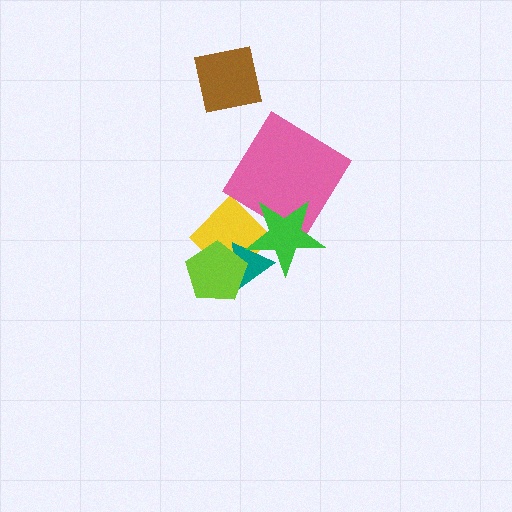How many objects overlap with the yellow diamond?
3 objects overlap with the yellow diamond.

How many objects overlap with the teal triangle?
3 objects overlap with the teal triangle.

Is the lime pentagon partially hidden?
No, no other shape covers it.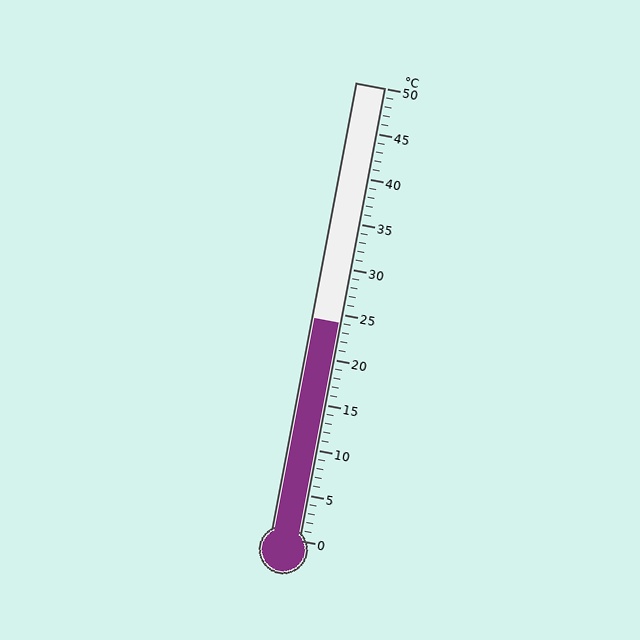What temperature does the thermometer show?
The thermometer shows approximately 24°C.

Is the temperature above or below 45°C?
The temperature is below 45°C.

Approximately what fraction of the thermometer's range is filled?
The thermometer is filled to approximately 50% of its range.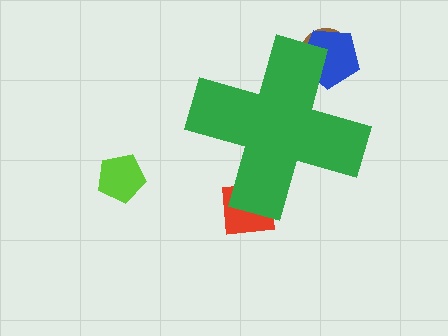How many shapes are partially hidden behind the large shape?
3 shapes are partially hidden.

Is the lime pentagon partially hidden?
No, the lime pentagon is fully visible.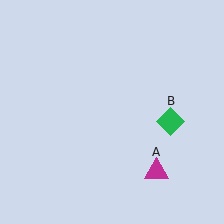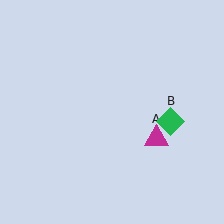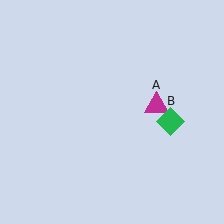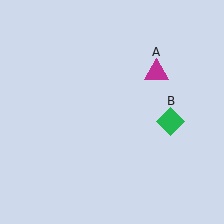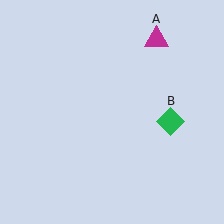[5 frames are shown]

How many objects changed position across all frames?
1 object changed position: magenta triangle (object A).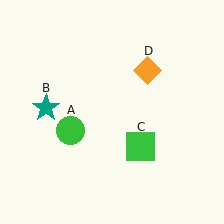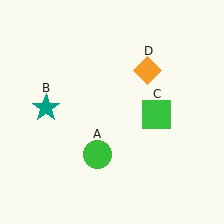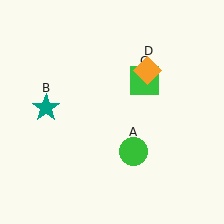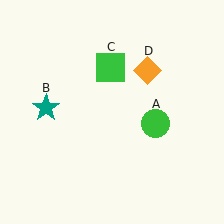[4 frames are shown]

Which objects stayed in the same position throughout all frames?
Teal star (object B) and orange diamond (object D) remained stationary.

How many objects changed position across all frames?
2 objects changed position: green circle (object A), green square (object C).